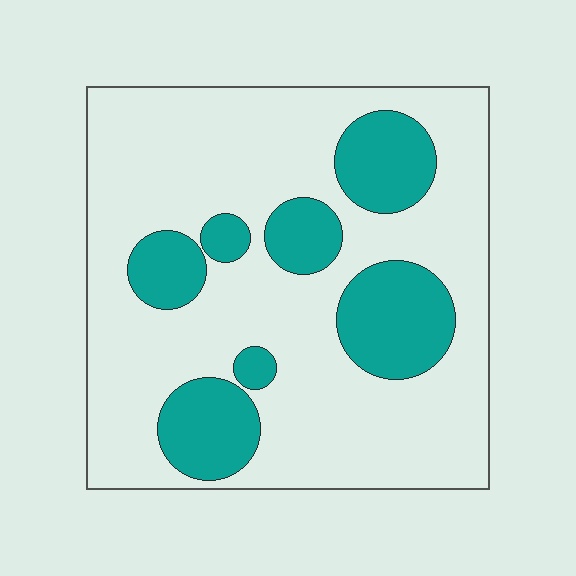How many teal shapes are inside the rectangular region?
7.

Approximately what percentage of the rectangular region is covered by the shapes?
Approximately 25%.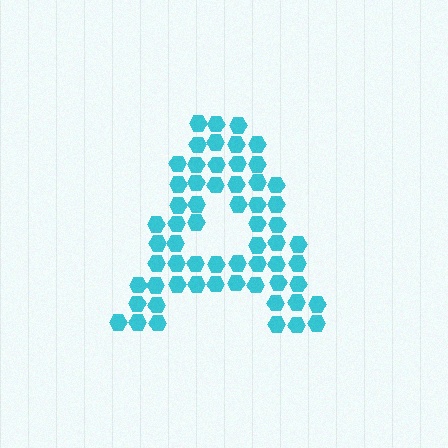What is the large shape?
The large shape is the letter A.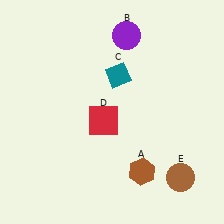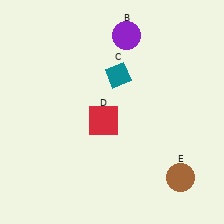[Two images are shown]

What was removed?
The brown hexagon (A) was removed in Image 2.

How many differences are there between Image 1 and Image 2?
There is 1 difference between the two images.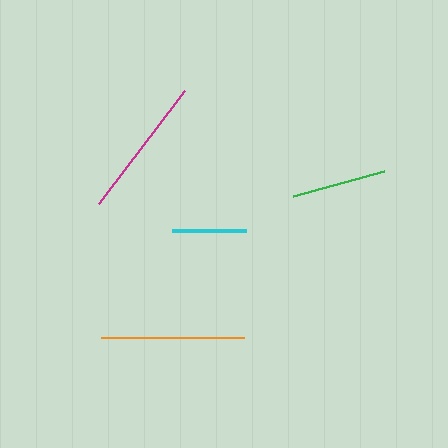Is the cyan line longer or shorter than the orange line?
The orange line is longer than the cyan line.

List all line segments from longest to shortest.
From longest to shortest: orange, magenta, green, cyan.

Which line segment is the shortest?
The cyan line is the shortest at approximately 74 pixels.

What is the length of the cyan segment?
The cyan segment is approximately 74 pixels long.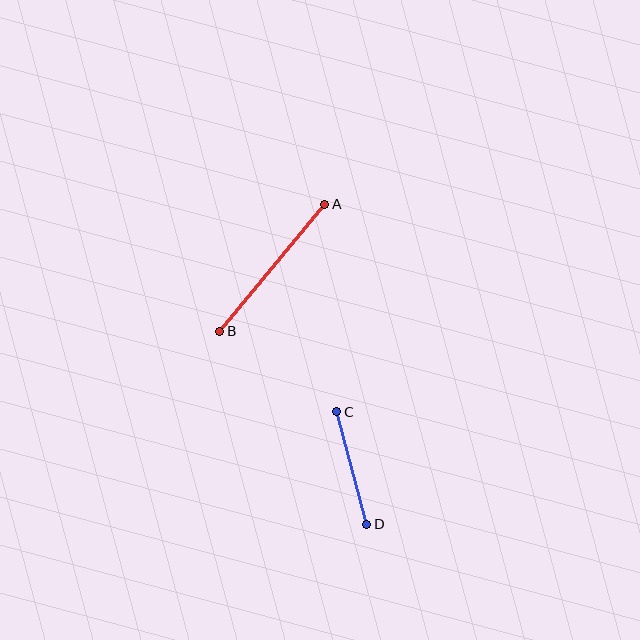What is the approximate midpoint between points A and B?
The midpoint is at approximately (272, 268) pixels.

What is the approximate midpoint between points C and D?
The midpoint is at approximately (352, 468) pixels.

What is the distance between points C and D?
The distance is approximately 116 pixels.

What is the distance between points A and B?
The distance is approximately 165 pixels.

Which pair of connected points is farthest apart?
Points A and B are farthest apart.